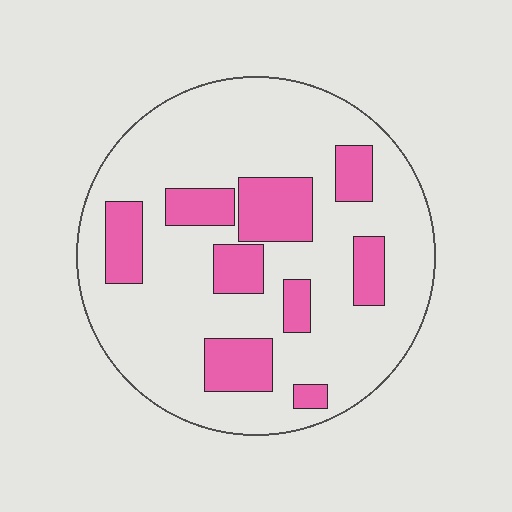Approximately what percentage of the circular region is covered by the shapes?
Approximately 25%.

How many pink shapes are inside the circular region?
9.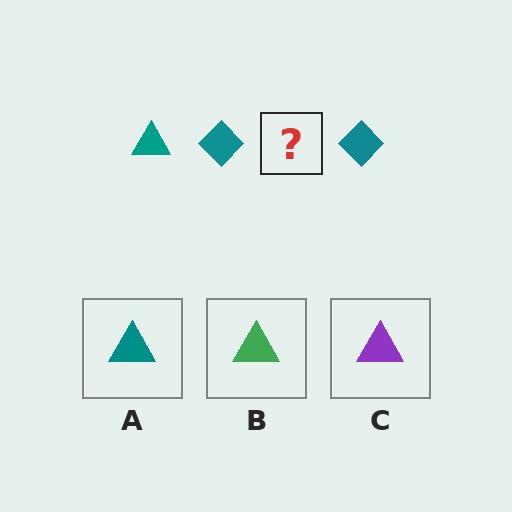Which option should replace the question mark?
Option A.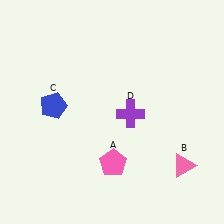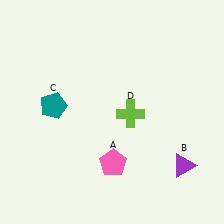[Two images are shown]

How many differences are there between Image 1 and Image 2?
There are 3 differences between the two images.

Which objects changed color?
B changed from pink to purple. C changed from blue to teal. D changed from purple to lime.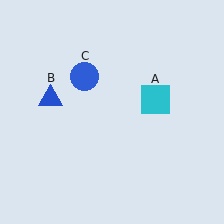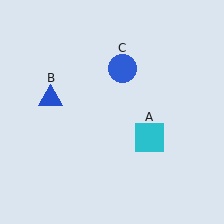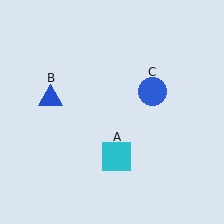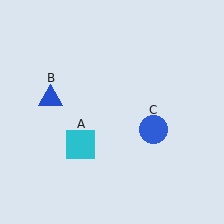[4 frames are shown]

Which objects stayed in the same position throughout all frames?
Blue triangle (object B) remained stationary.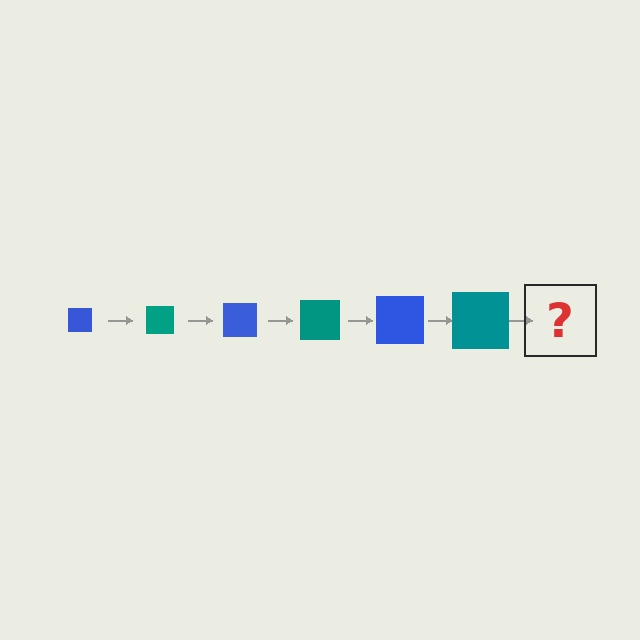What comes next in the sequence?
The next element should be a blue square, larger than the previous one.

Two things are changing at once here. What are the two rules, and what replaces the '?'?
The two rules are that the square grows larger each step and the color cycles through blue and teal. The '?' should be a blue square, larger than the previous one.